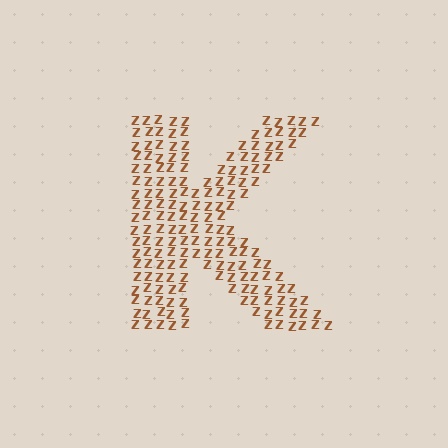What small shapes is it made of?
It is made of small letter Z's.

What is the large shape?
The large shape is the letter K.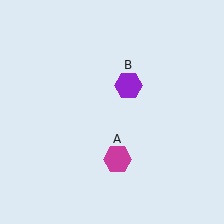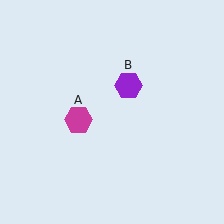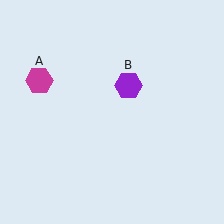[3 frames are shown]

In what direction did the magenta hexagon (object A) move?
The magenta hexagon (object A) moved up and to the left.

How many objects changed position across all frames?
1 object changed position: magenta hexagon (object A).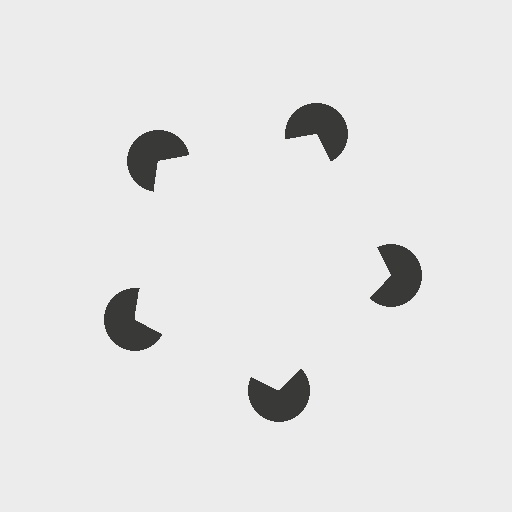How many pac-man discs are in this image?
There are 5 — one at each vertex of the illusory pentagon.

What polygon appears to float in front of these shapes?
An illusory pentagon — its edges are inferred from the aligned wedge cuts in the pac-man discs, not physically drawn.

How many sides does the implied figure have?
5 sides.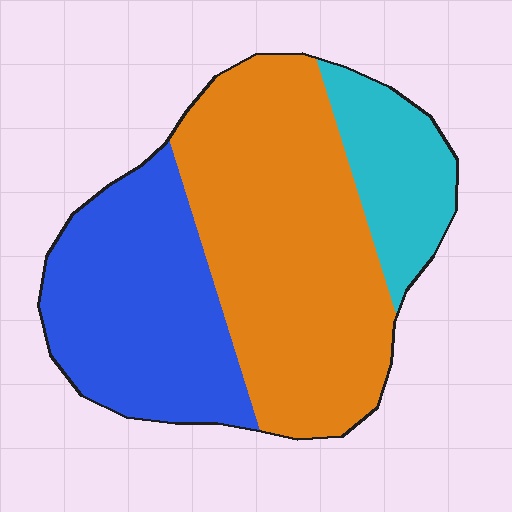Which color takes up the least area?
Cyan, at roughly 15%.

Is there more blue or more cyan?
Blue.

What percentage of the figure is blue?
Blue takes up about one third (1/3) of the figure.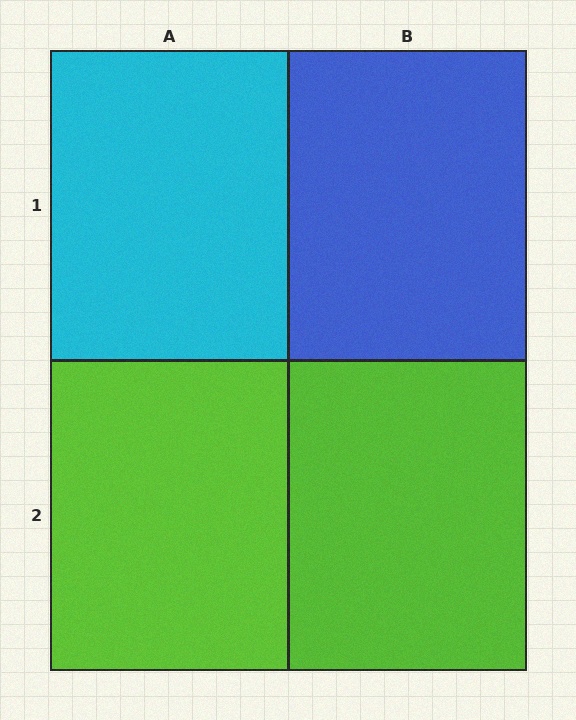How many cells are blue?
1 cell is blue.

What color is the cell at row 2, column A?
Lime.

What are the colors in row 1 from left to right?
Cyan, blue.